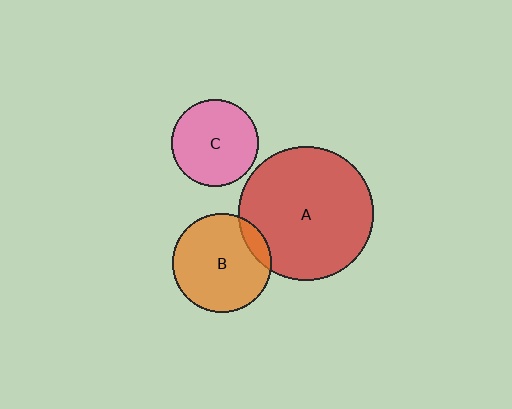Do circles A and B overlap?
Yes.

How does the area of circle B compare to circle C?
Approximately 1.3 times.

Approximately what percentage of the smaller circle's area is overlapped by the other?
Approximately 10%.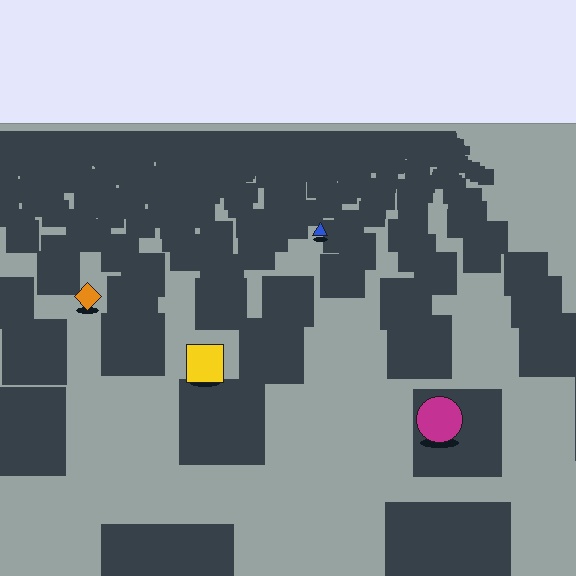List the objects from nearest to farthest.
From nearest to farthest: the magenta circle, the yellow square, the orange diamond, the blue triangle.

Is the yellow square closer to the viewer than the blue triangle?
Yes. The yellow square is closer — you can tell from the texture gradient: the ground texture is coarser near it.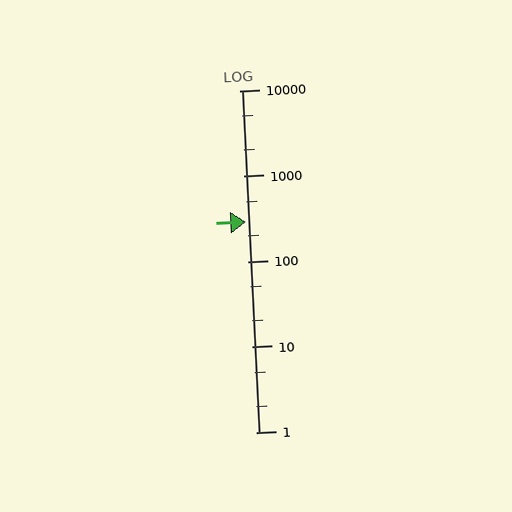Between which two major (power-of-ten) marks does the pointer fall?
The pointer is between 100 and 1000.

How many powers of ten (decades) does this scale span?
The scale spans 4 decades, from 1 to 10000.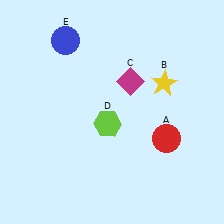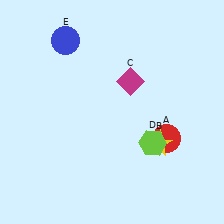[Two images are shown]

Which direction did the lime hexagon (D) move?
The lime hexagon (D) moved right.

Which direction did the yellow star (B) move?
The yellow star (B) moved down.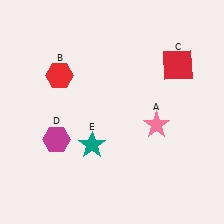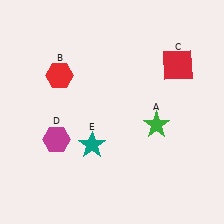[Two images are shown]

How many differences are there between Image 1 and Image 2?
There is 1 difference between the two images.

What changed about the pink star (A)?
In Image 1, A is pink. In Image 2, it changed to green.